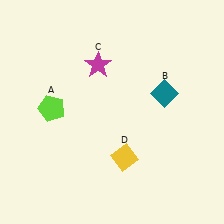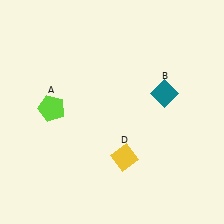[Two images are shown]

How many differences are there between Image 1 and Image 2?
There is 1 difference between the two images.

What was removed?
The magenta star (C) was removed in Image 2.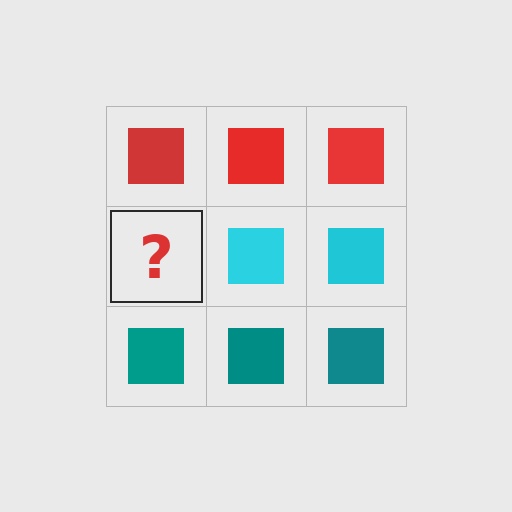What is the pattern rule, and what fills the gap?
The rule is that each row has a consistent color. The gap should be filled with a cyan square.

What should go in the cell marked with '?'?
The missing cell should contain a cyan square.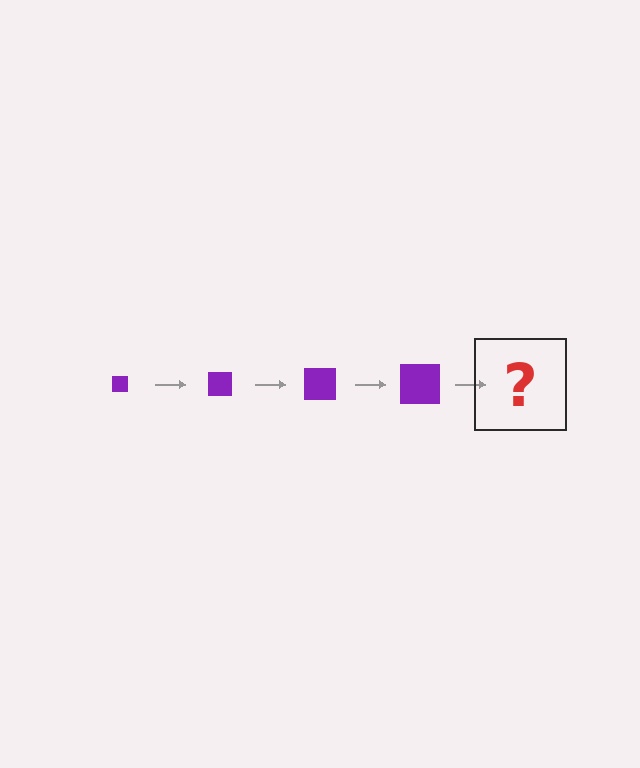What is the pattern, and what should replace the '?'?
The pattern is that the square gets progressively larger each step. The '?' should be a purple square, larger than the previous one.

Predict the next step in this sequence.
The next step is a purple square, larger than the previous one.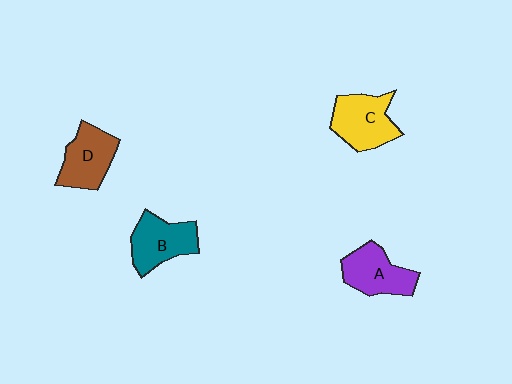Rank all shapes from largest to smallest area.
From largest to smallest: C (yellow), B (teal), A (purple), D (brown).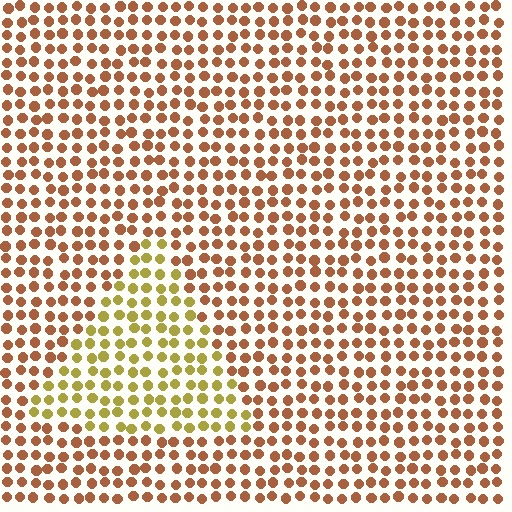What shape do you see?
I see a triangle.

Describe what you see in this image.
The image is filled with small brown elements in a uniform arrangement. A triangle-shaped region is visible where the elements are tinted to a slightly different hue, forming a subtle color boundary.